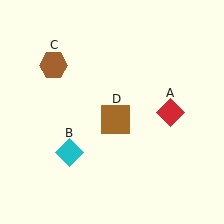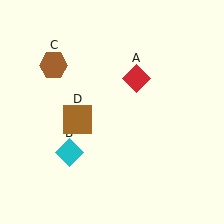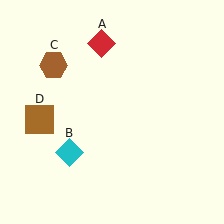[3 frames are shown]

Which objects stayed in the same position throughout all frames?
Cyan diamond (object B) and brown hexagon (object C) remained stationary.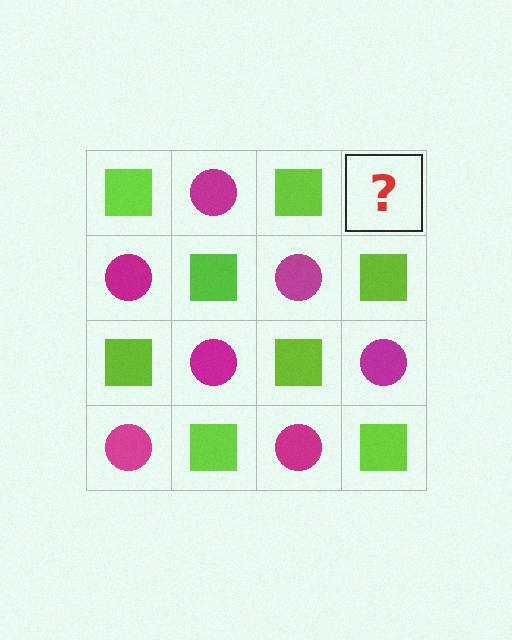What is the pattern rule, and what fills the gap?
The rule is that it alternates lime square and magenta circle in a checkerboard pattern. The gap should be filled with a magenta circle.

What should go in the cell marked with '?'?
The missing cell should contain a magenta circle.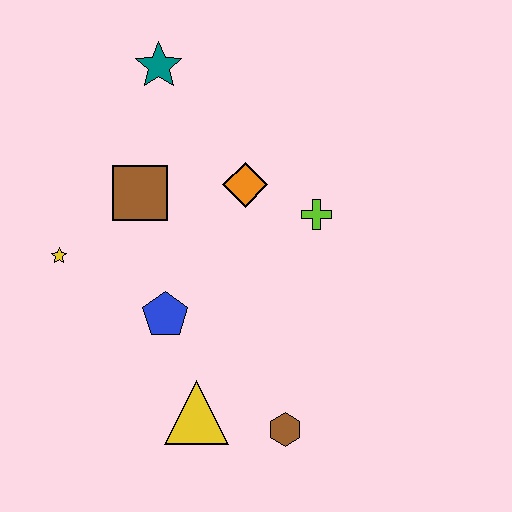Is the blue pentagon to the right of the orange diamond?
No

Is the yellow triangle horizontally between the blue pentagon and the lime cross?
Yes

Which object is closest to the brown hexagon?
The yellow triangle is closest to the brown hexagon.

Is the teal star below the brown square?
No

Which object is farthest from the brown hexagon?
The teal star is farthest from the brown hexagon.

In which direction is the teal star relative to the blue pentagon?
The teal star is above the blue pentagon.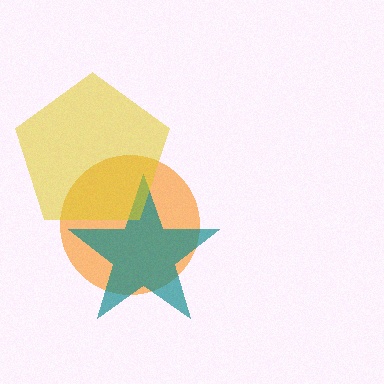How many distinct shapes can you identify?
There are 3 distinct shapes: an orange circle, a teal star, a yellow pentagon.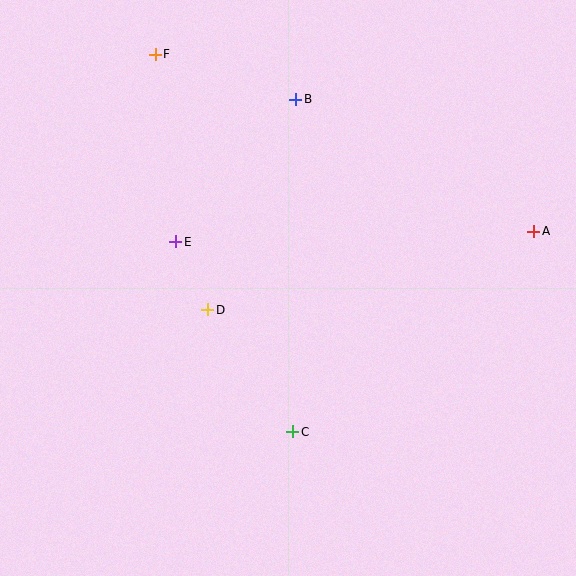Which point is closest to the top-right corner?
Point A is closest to the top-right corner.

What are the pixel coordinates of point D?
Point D is at (208, 310).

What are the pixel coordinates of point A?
Point A is at (534, 231).